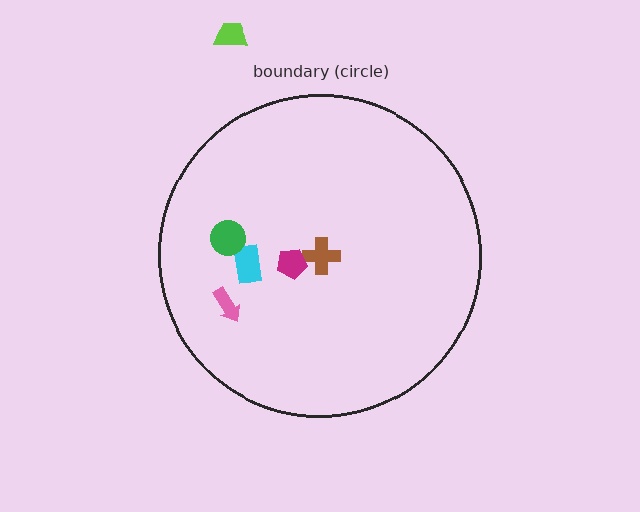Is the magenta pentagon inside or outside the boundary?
Inside.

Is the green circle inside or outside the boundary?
Inside.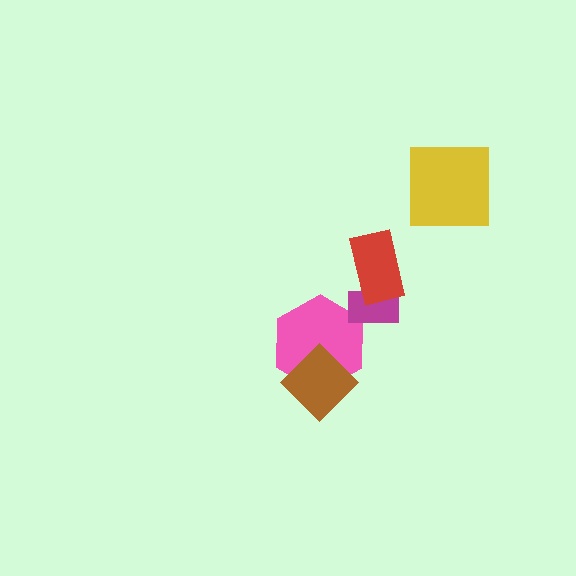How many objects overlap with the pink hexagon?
2 objects overlap with the pink hexagon.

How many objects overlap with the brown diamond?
1 object overlaps with the brown diamond.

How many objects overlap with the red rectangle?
1 object overlaps with the red rectangle.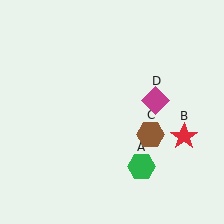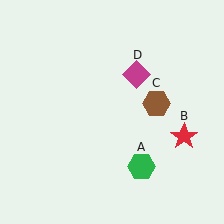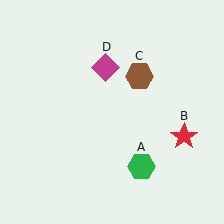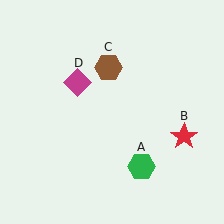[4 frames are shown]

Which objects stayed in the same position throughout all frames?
Green hexagon (object A) and red star (object B) remained stationary.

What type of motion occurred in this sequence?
The brown hexagon (object C), magenta diamond (object D) rotated counterclockwise around the center of the scene.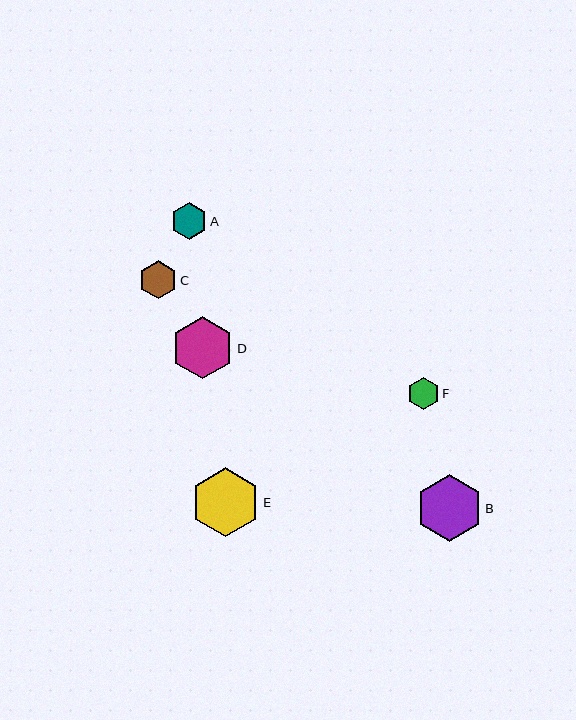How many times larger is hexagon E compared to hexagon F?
Hexagon E is approximately 2.2 times the size of hexagon F.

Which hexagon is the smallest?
Hexagon F is the smallest with a size of approximately 31 pixels.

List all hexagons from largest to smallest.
From largest to smallest: E, B, D, C, A, F.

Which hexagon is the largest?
Hexagon E is the largest with a size of approximately 69 pixels.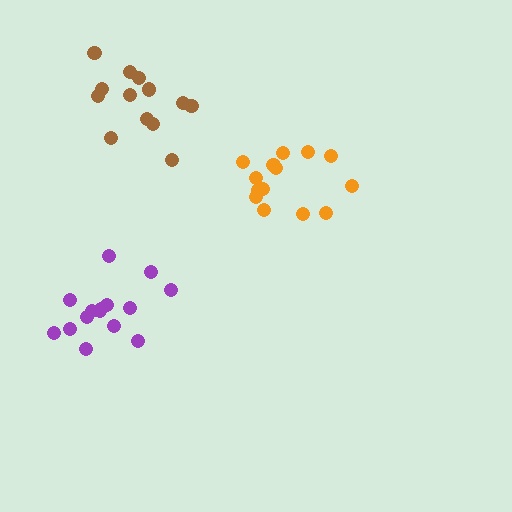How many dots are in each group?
Group 1: 15 dots, Group 2: 13 dots, Group 3: 15 dots (43 total).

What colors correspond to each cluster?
The clusters are colored: orange, brown, purple.